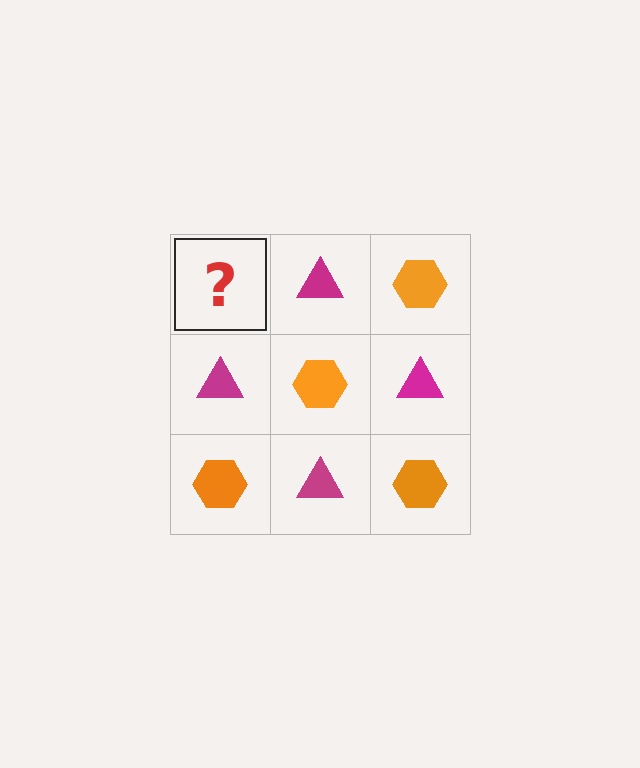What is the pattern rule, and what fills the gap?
The rule is that it alternates orange hexagon and magenta triangle in a checkerboard pattern. The gap should be filled with an orange hexagon.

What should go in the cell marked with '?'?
The missing cell should contain an orange hexagon.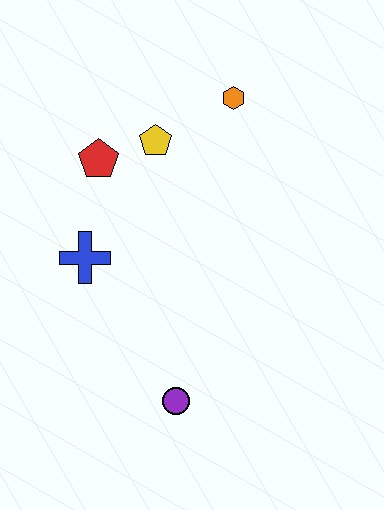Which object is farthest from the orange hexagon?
The purple circle is farthest from the orange hexagon.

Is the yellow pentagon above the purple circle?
Yes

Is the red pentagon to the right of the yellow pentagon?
No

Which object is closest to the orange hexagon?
The yellow pentagon is closest to the orange hexagon.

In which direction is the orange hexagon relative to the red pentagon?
The orange hexagon is to the right of the red pentagon.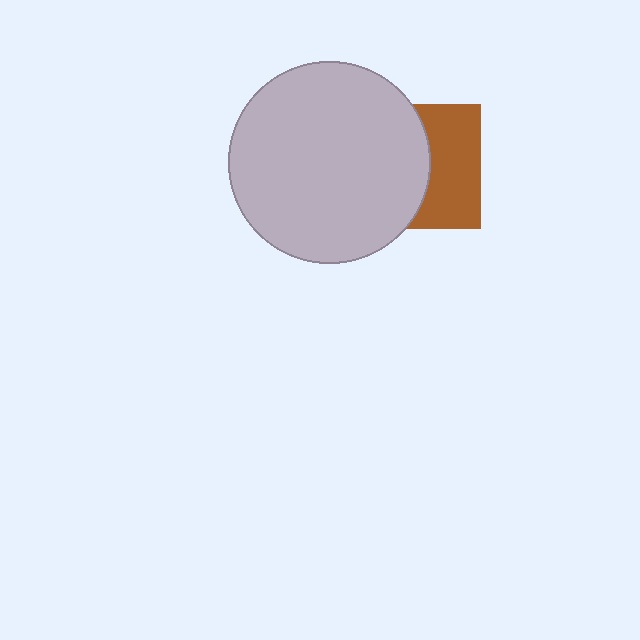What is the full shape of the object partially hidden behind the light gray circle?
The partially hidden object is a brown square.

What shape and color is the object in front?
The object in front is a light gray circle.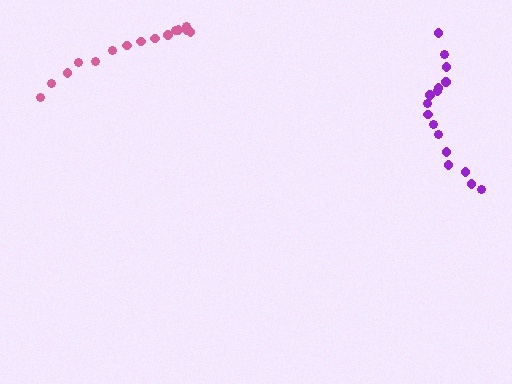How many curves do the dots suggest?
There are 2 distinct paths.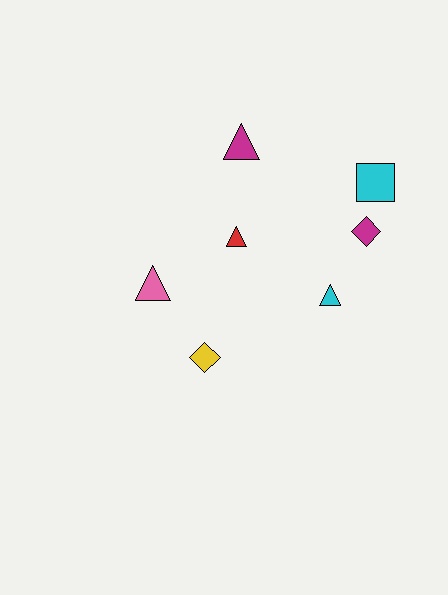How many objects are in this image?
There are 7 objects.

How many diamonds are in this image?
There are 2 diamonds.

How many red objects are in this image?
There is 1 red object.